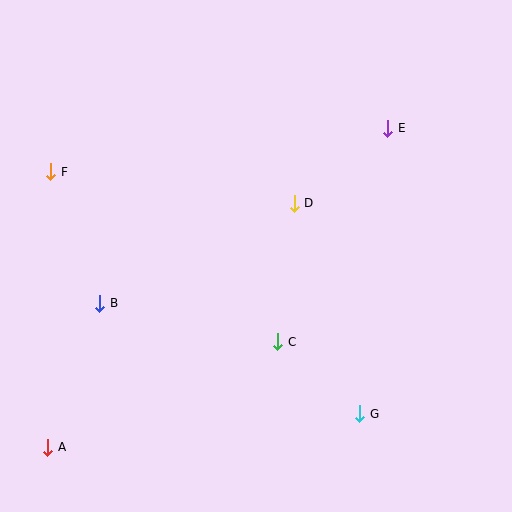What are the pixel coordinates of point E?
Point E is at (388, 128).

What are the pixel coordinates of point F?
Point F is at (51, 172).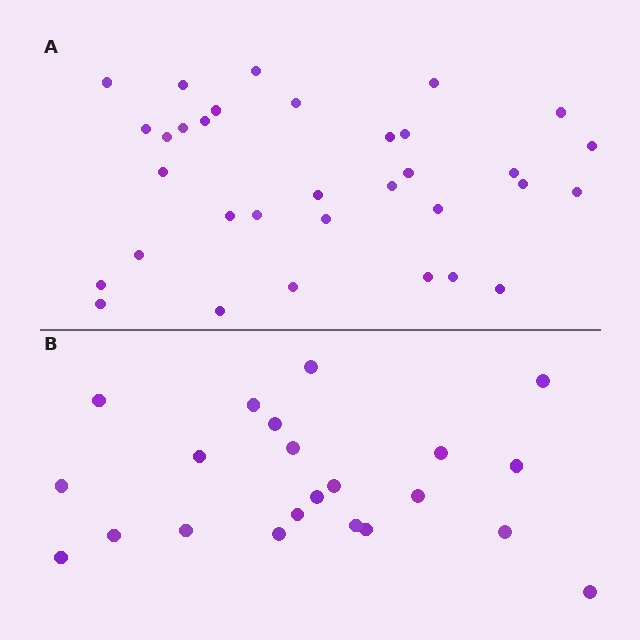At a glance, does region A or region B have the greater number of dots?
Region A (the top region) has more dots.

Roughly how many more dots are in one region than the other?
Region A has roughly 12 or so more dots than region B.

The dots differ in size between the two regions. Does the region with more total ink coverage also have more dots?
No. Region B has more total ink coverage because its dots are larger, but region A actually contains more individual dots. Total area can be misleading — the number of items is what matters here.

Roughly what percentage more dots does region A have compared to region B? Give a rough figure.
About 50% more.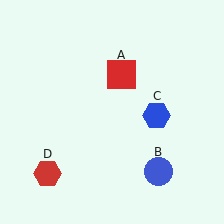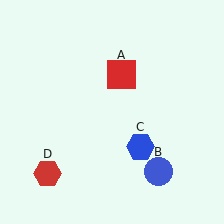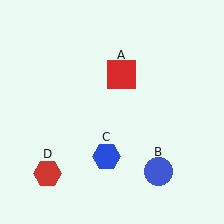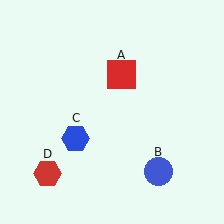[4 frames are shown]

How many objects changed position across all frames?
1 object changed position: blue hexagon (object C).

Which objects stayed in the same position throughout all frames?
Red square (object A) and blue circle (object B) and red hexagon (object D) remained stationary.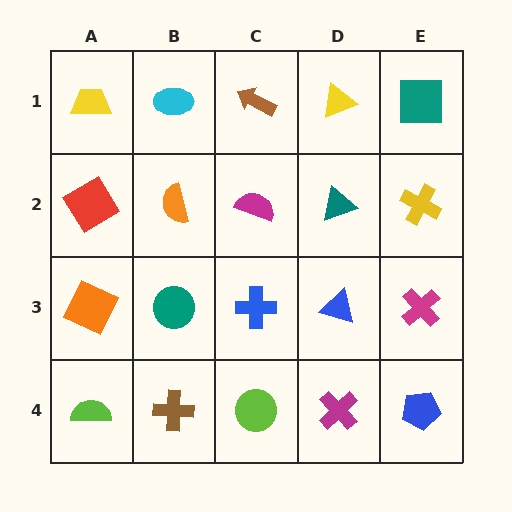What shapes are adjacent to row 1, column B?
An orange semicircle (row 2, column B), a yellow trapezoid (row 1, column A), a brown arrow (row 1, column C).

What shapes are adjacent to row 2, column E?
A teal square (row 1, column E), a magenta cross (row 3, column E), a teal triangle (row 2, column D).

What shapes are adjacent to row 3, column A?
A red diamond (row 2, column A), a lime semicircle (row 4, column A), a teal circle (row 3, column B).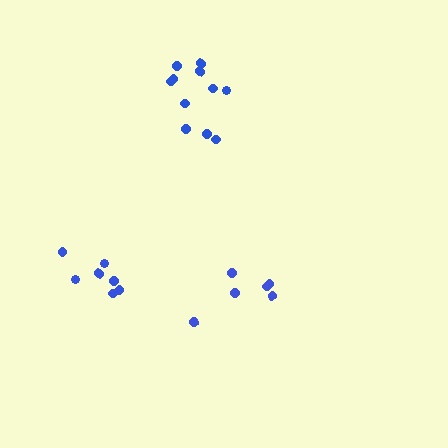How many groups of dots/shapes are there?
There are 3 groups.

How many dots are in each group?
Group 1: 11 dots, Group 2: 7 dots, Group 3: 6 dots (24 total).